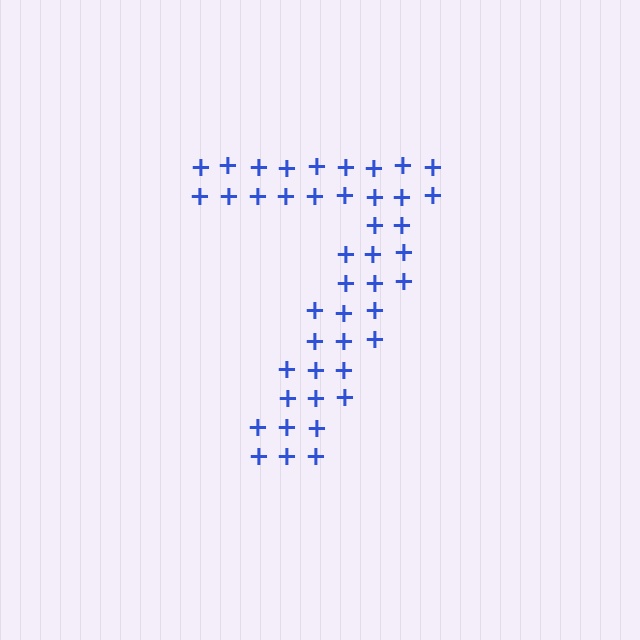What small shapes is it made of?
It is made of small plus signs.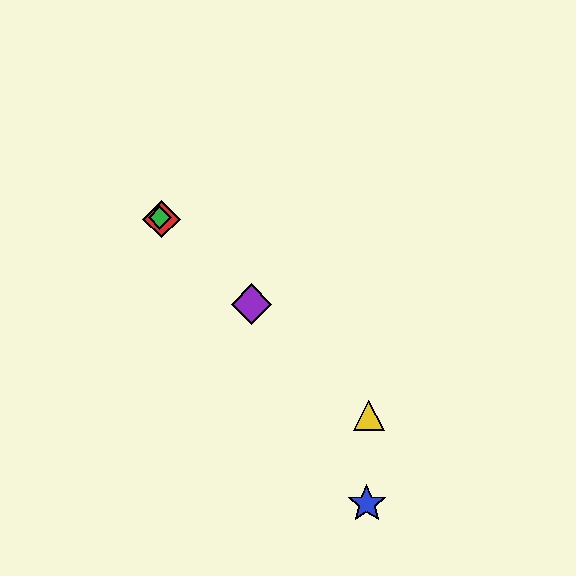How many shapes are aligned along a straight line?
4 shapes (the red diamond, the green diamond, the yellow triangle, the purple diamond) are aligned along a straight line.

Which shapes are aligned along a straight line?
The red diamond, the green diamond, the yellow triangle, the purple diamond are aligned along a straight line.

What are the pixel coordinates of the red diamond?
The red diamond is at (161, 219).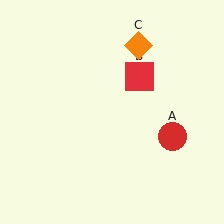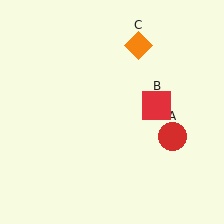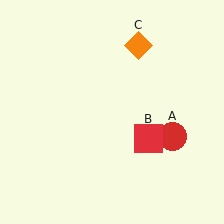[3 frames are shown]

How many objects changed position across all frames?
1 object changed position: red square (object B).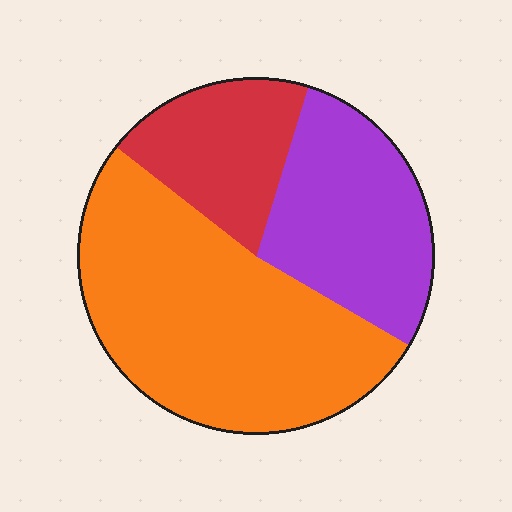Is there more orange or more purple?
Orange.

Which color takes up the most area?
Orange, at roughly 50%.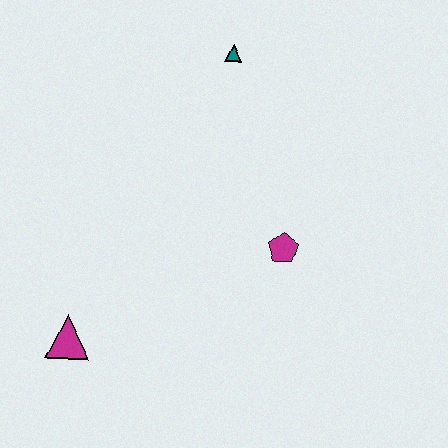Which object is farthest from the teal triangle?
The magenta triangle is farthest from the teal triangle.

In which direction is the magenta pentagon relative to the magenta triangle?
The magenta pentagon is to the right of the magenta triangle.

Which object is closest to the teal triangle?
The magenta pentagon is closest to the teal triangle.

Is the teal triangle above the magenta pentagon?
Yes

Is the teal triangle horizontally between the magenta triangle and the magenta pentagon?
Yes